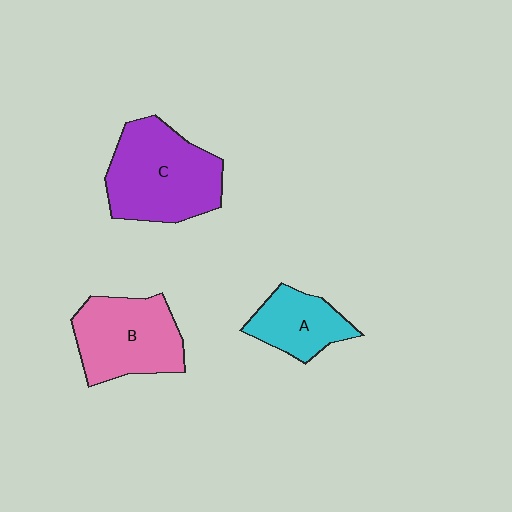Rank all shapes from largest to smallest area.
From largest to smallest: C (purple), B (pink), A (cyan).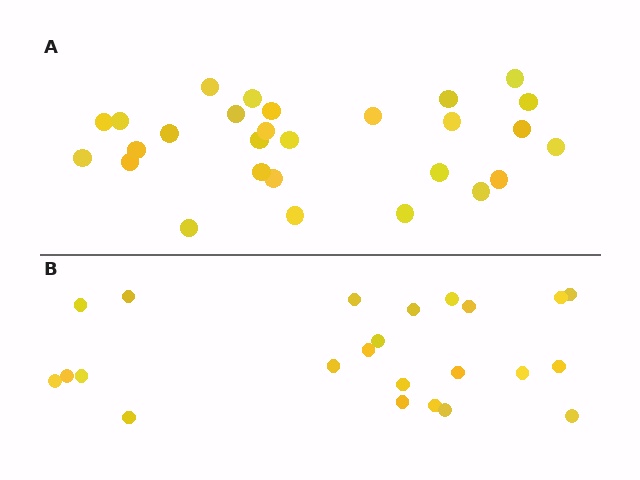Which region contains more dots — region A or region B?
Region A (the top region) has more dots.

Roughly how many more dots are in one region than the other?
Region A has about 5 more dots than region B.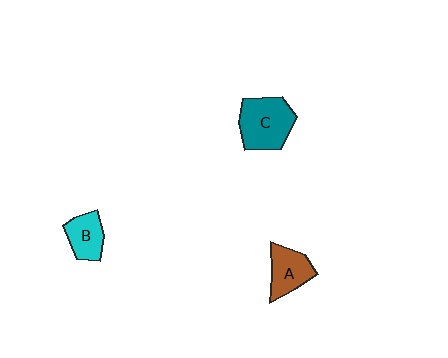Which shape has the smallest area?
Shape B (cyan).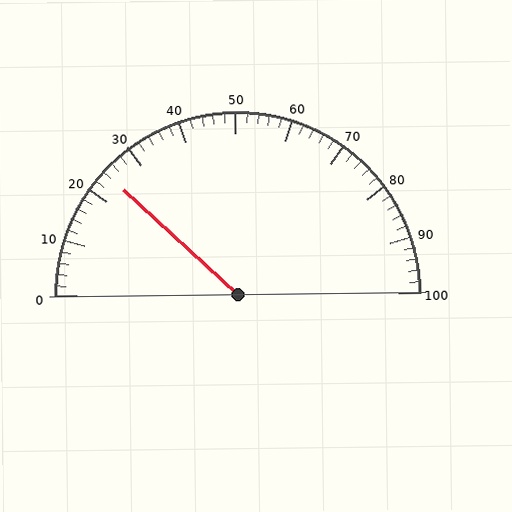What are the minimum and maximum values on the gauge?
The gauge ranges from 0 to 100.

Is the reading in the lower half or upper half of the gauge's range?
The reading is in the lower half of the range (0 to 100).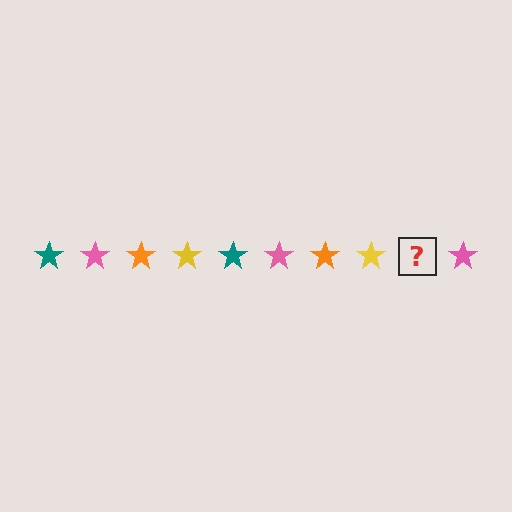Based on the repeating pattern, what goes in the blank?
The blank should be a teal star.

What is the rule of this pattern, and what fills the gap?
The rule is that the pattern cycles through teal, pink, orange, yellow stars. The gap should be filled with a teal star.